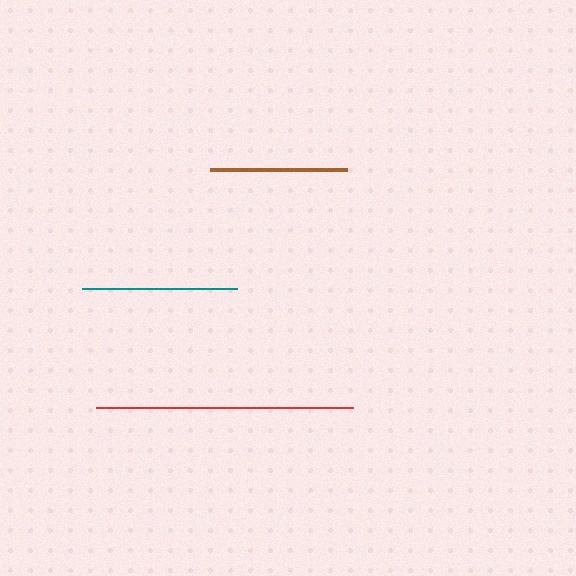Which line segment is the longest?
The red line is the longest at approximately 257 pixels.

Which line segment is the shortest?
The brown line is the shortest at approximately 137 pixels.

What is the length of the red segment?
The red segment is approximately 257 pixels long.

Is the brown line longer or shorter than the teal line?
The teal line is longer than the brown line.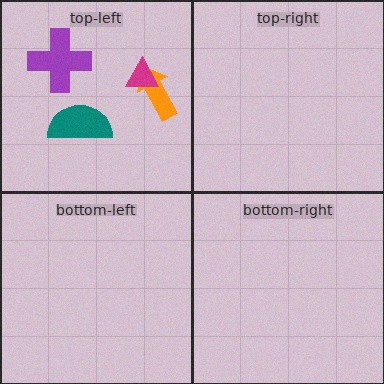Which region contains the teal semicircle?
The top-left region.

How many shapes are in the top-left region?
4.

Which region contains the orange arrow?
The top-left region.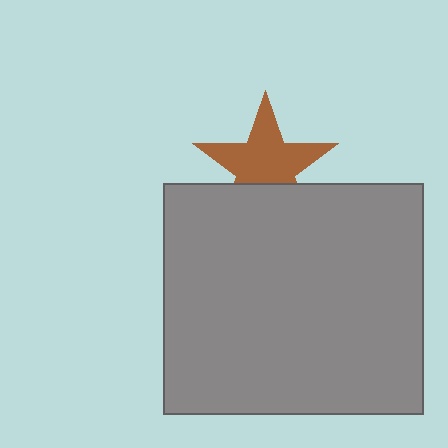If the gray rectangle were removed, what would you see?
You would see the complete brown star.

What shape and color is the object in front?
The object in front is a gray rectangle.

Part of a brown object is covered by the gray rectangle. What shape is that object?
It is a star.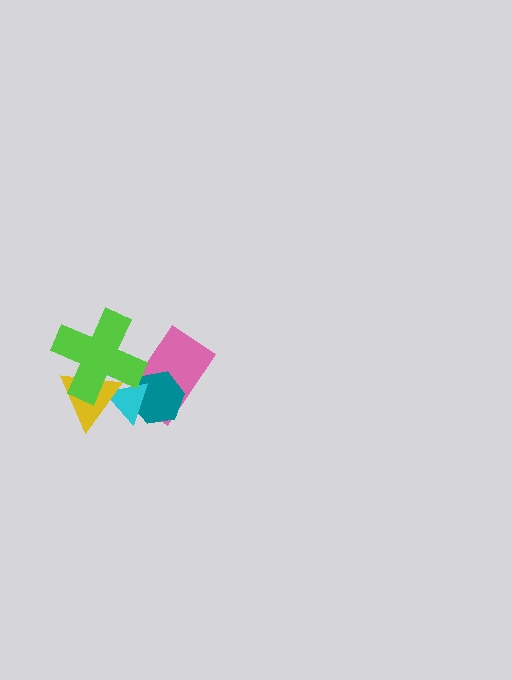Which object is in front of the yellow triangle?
The lime cross is in front of the yellow triangle.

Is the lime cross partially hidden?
No, no other shape covers it.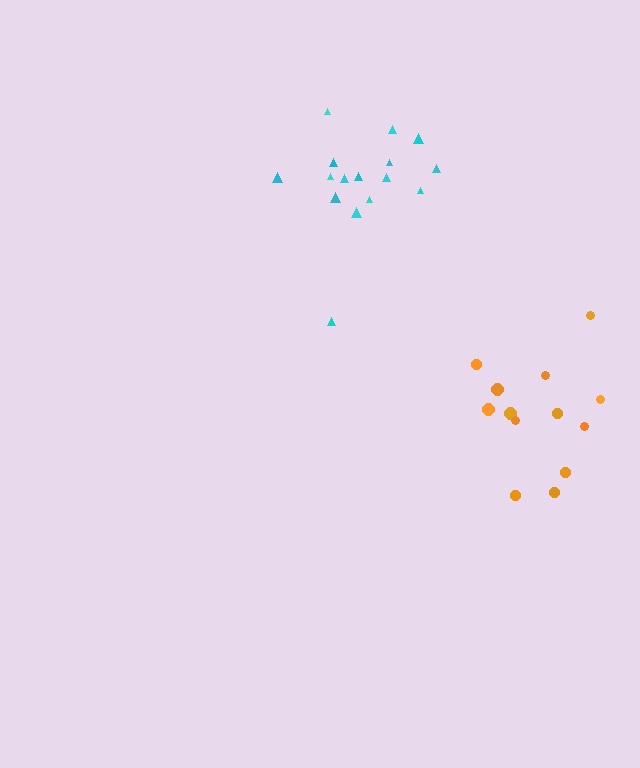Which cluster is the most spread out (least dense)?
Orange.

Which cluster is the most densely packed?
Cyan.